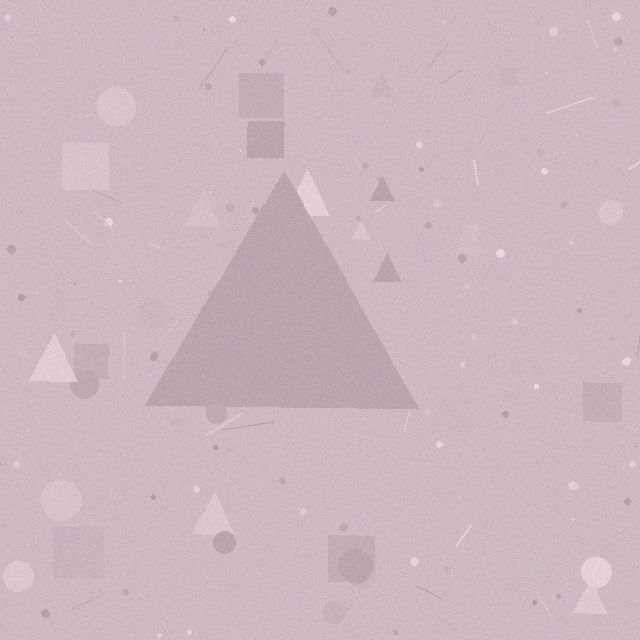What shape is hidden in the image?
A triangle is hidden in the image.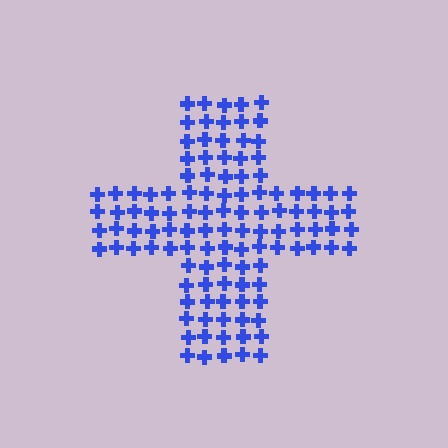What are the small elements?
The small elements are crosses.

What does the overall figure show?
The overall figure shows a cross.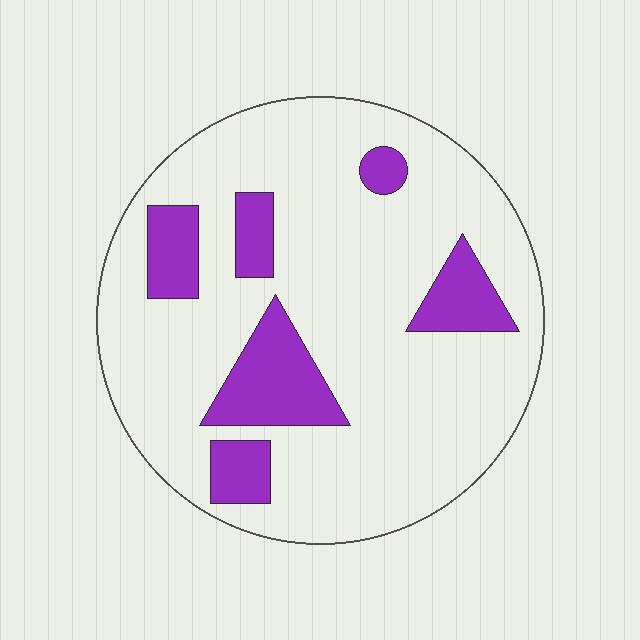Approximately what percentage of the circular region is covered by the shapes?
Approximately 20%.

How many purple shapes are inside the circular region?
6.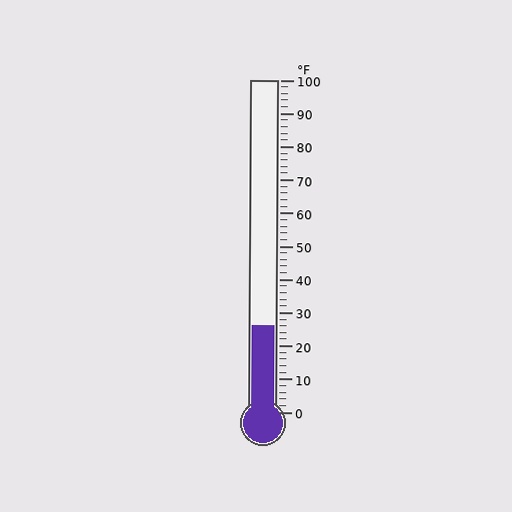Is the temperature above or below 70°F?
The temperature is below 70°F.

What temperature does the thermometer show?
The thermometer shows approximately 26°F.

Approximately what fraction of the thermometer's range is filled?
The thermometer is filled to approximately 25% of its range.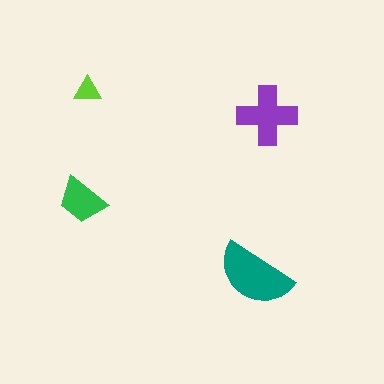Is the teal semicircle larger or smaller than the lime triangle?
Larger.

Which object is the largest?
The teal semicircle.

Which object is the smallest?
The lime triangle.